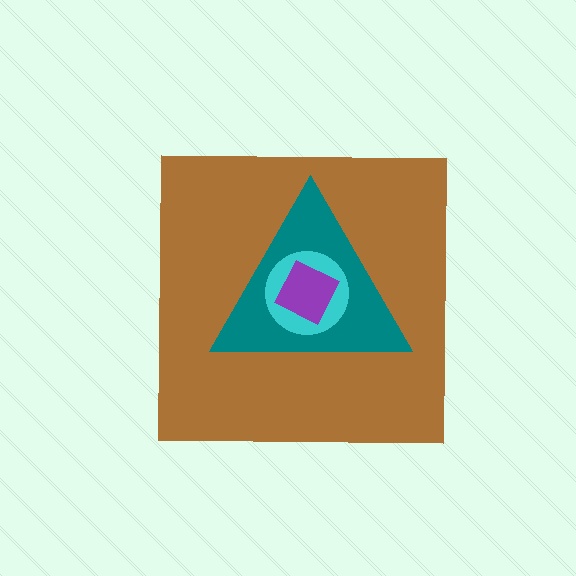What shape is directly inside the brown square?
The teal triangle.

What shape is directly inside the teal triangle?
The cyan circle.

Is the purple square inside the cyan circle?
Yes.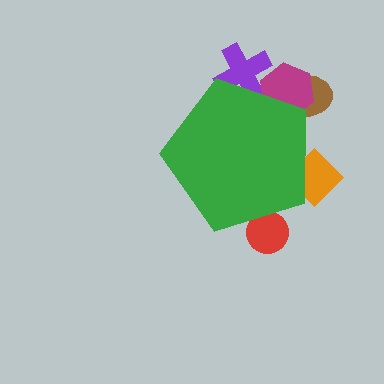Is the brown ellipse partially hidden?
Yes, the brown ellipse is partially hidden behind the green pentagon.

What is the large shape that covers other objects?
A green pentagon.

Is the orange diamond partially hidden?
Yes, the orange diamond is partially hidden behind the green pentagon.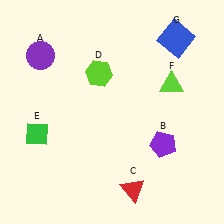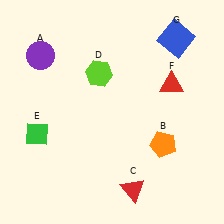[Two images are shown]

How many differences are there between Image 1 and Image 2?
There are 2 differences between the two images.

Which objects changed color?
B changed from purple to orange. F changed from lime to red.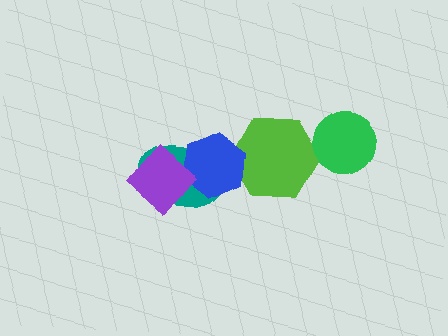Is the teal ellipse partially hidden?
Yes, it is partially covered by another shape.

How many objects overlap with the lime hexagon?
1 object overlaps with the lime hexagon.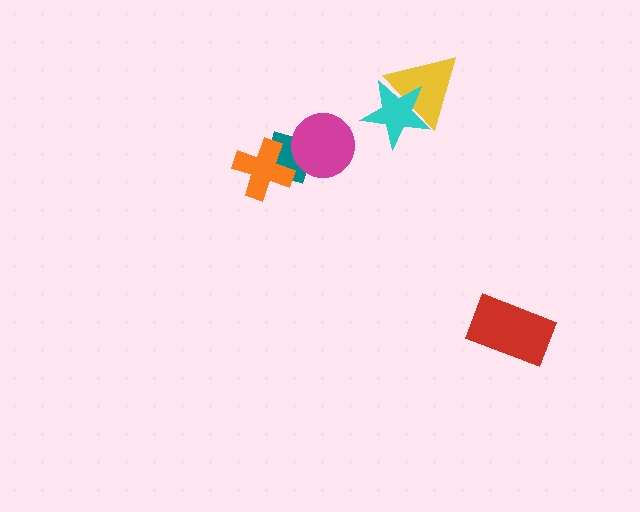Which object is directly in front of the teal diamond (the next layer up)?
The orange cross is directly in front of the teal diamond.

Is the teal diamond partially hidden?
Yes, it is partially covered by another shape.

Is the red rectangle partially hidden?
No, no other shape covers it.